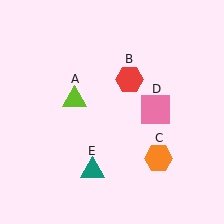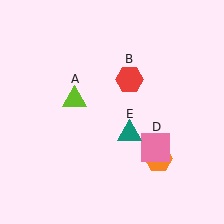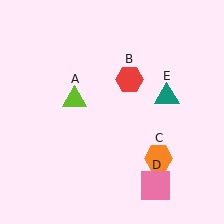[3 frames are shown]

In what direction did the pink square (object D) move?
The pink square (object D) moved down.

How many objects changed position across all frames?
2 objects changed position: pink square (object D), teal triangle (object E).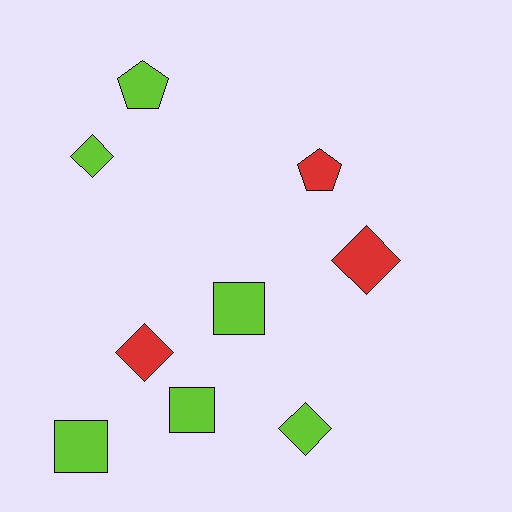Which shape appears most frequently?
Diamond, with 4 objects.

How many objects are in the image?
There are 9 objects.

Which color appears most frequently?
Lime, with 6 objects.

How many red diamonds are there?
There are 2 red diamonds.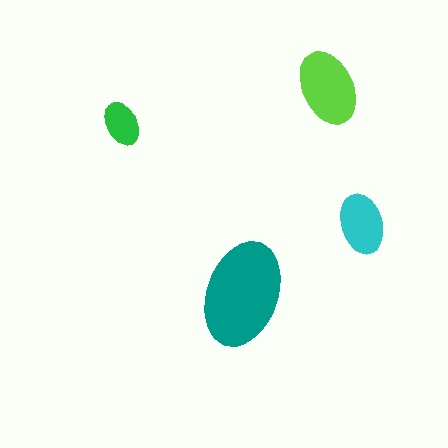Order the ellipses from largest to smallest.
the teal one, the lime one, the cyan one, the green one.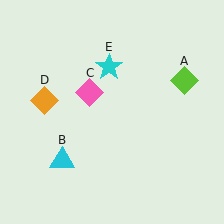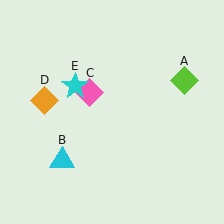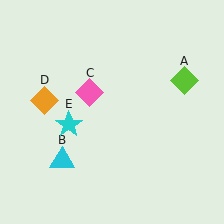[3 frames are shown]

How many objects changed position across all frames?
1 object changed position: cyan star (object E).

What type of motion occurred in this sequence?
The cyan star (object E) rotated counterclockwise around the center of the scene.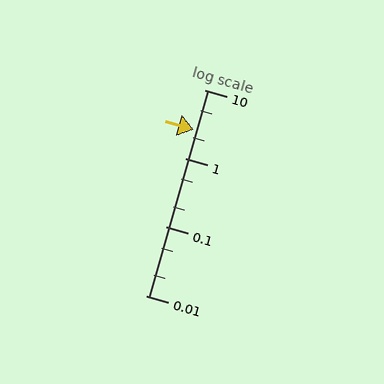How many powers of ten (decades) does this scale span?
The scale spans 3 decades, from 0.01 to 10.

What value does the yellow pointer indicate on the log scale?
The pointer indicates approximately 2.6.